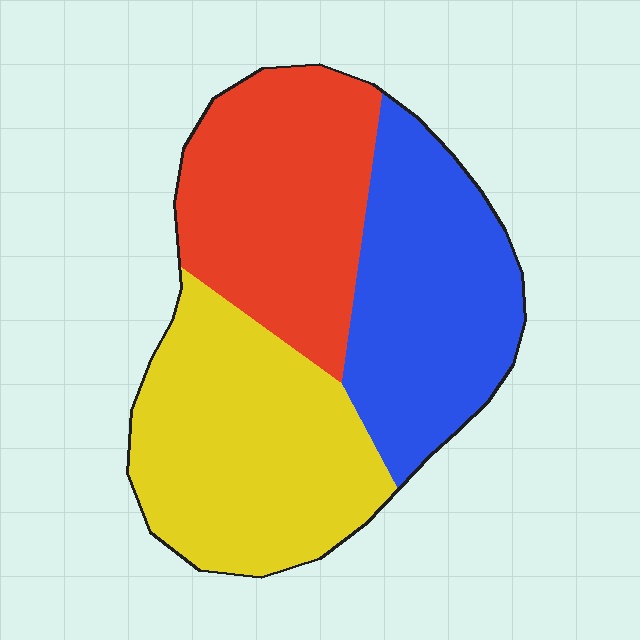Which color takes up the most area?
Yellow, at roughly 35%.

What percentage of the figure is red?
Red takes up about one third (1/3) of the figure.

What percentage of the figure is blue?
Blue takes up about one third (1/3) of the figure.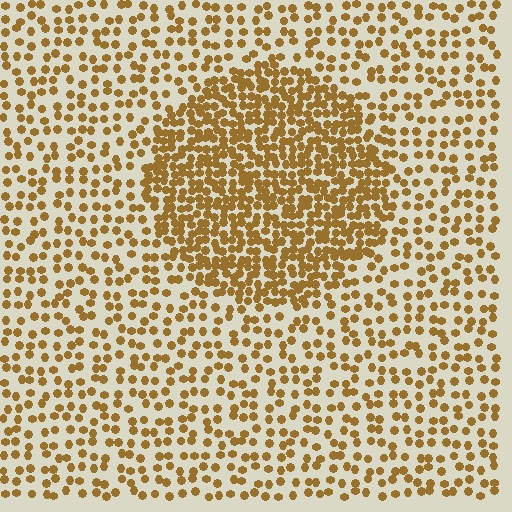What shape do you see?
I see a circle.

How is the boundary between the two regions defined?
The boundary is defined by a change in element density (approximately 2.2x ratio). All elements are the same color, size, and shape.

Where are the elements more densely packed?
The elements are more densely packed inside the circle boundary.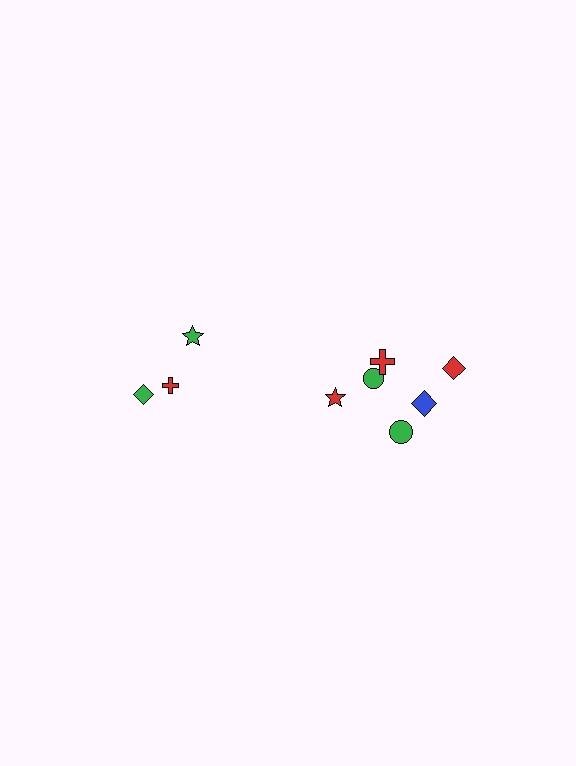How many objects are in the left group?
There are 3 objects.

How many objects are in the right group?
There are 6 objects.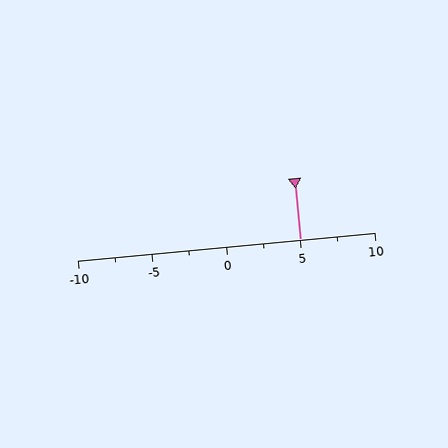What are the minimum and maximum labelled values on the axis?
The axis runs from -10 to 10.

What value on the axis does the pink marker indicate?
The marker indicates approximately 5.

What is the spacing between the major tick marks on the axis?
The major ticks are spaced 5 apart.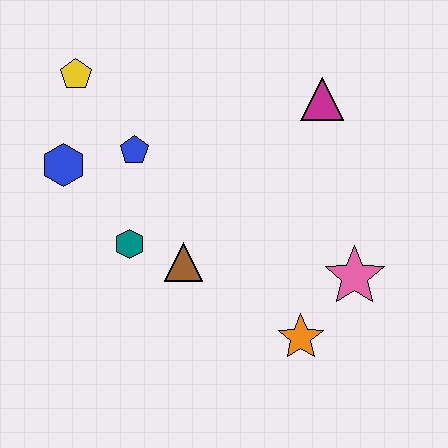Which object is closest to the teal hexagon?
The brown triangle is closest to the teal hexagon.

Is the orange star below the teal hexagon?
Yes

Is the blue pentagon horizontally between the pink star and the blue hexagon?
Yes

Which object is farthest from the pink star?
The yellow pentagon is farthest from the pink star.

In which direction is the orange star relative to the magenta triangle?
The orange star is below the magenta triangle.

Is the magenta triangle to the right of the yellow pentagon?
Yes